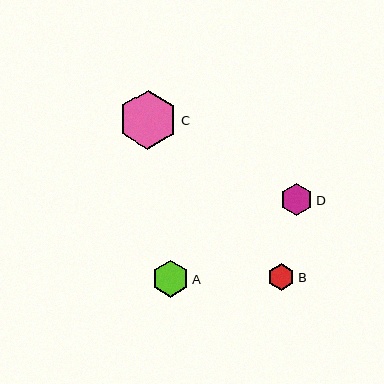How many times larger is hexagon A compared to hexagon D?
Hexagon A is approximately 1.2 times the size of hexagon D.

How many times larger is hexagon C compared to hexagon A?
Hexagon C is approximately 1.6 times the size of hexagon A.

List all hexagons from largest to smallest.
From largest to smallest: C, A, D, B.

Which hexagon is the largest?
Hexagon C is the largest with a size of approximately 59 pixels.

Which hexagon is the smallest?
Hexagon B is the smallest with a size of approximately 27 pixels.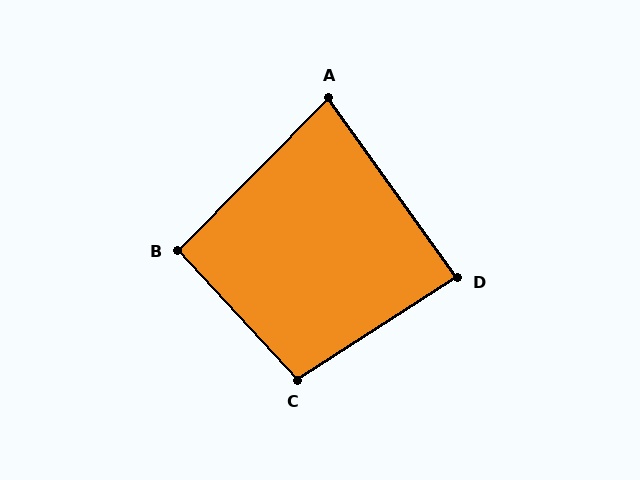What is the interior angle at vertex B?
Approximately 93 degrees (approximately right).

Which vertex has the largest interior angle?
C, at approximately 100 degrees.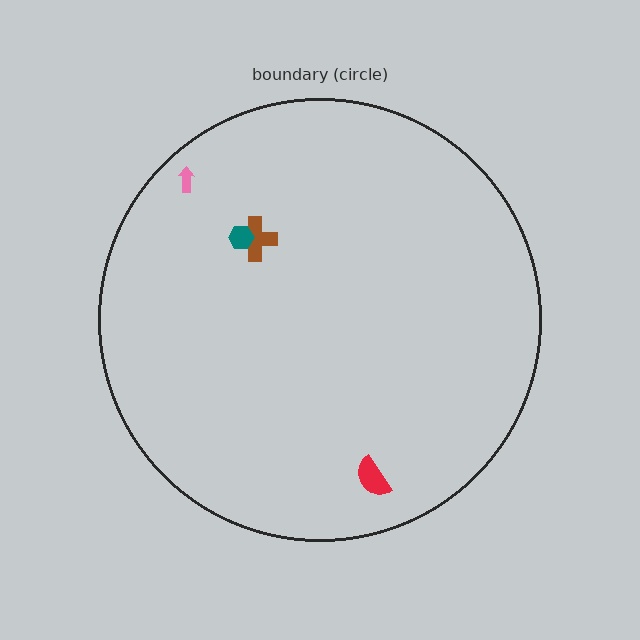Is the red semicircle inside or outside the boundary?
Inside.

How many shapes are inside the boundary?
4 inside, 0 outside.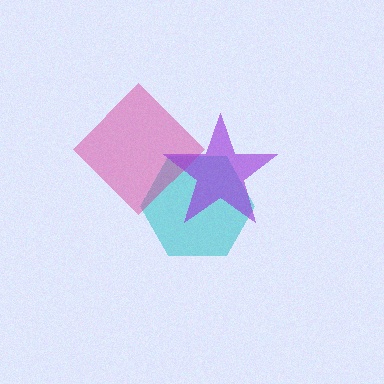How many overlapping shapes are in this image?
There are 3 overlapping shapes in the image.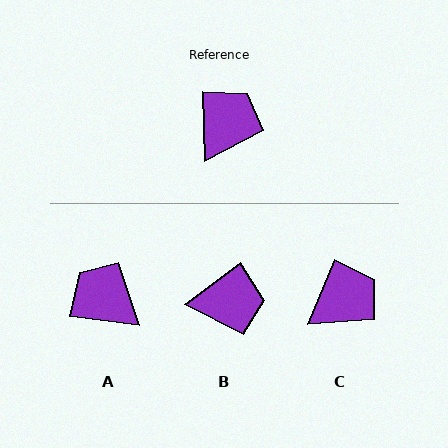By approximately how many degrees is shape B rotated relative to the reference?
Approximately 55 degrees clockwise.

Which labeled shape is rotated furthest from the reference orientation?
A, about 81 degrees away.